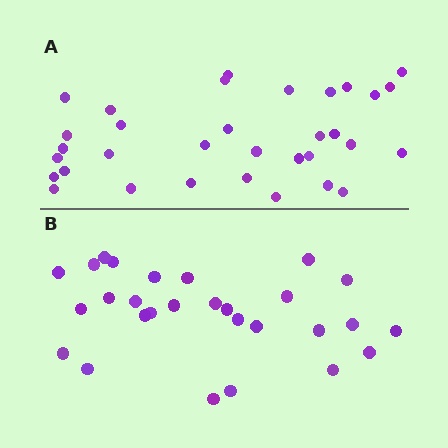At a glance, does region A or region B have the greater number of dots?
Region A (the top region) has more dots.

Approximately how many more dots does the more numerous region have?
Region A has about 5 more dots than region B.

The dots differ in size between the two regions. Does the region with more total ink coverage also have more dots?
No. Region B has more total ink coverage because its dots are larger, but region A actually contains more individual dots. Total area can be misleading — the number of items is what matters here.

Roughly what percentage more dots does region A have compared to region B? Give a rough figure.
About 20% more.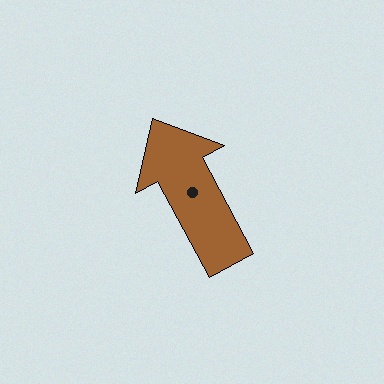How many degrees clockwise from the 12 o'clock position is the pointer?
Approximately 332 degrees.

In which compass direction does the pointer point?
Northwest.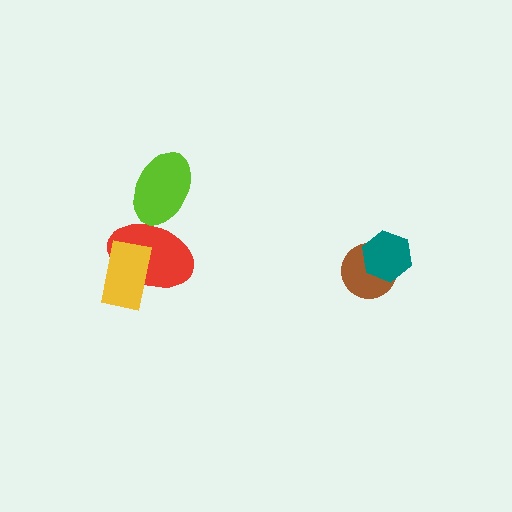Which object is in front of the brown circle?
The teal hexagon is in front of the brown circle.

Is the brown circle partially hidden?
Yes, it is partially covered by another shape.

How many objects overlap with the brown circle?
1 object overlaps with the brown circle.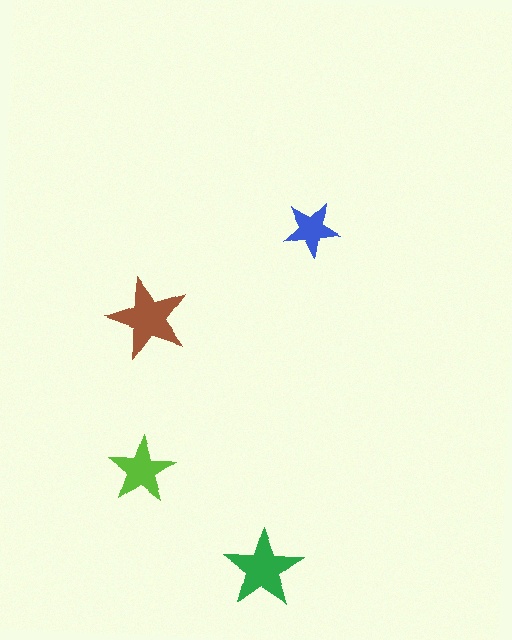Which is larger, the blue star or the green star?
The green one.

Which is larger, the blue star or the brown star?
The brown one.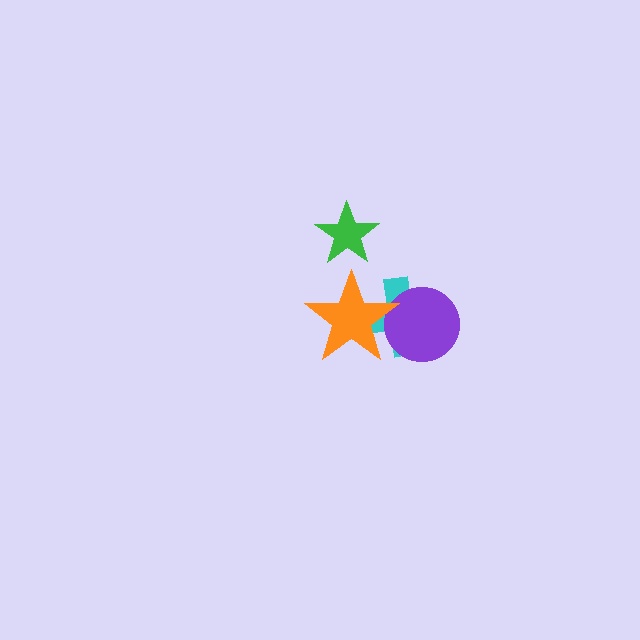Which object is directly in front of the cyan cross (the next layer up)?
The purple circle is directly in front of the cyan cross.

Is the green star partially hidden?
No, no other shape covers it.